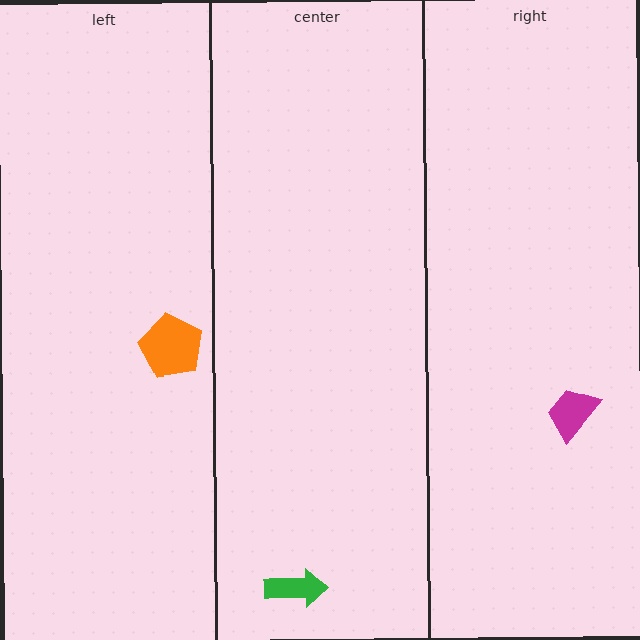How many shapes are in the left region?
1.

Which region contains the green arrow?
The center region.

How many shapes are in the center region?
1.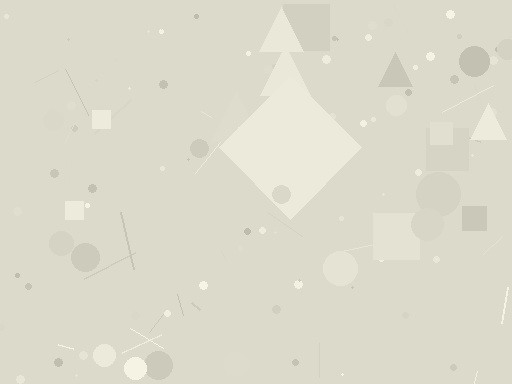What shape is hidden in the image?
A diamond is hidden in the image.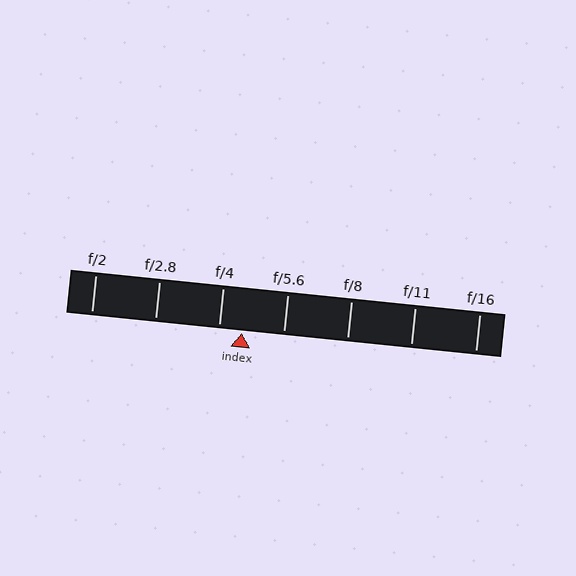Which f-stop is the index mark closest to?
The index mark is closest to f/4.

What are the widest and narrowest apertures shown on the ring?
The widest aperture shown is f/2 and the narrowest is f/16.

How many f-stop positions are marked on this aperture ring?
There are 7 f-stop positions marked.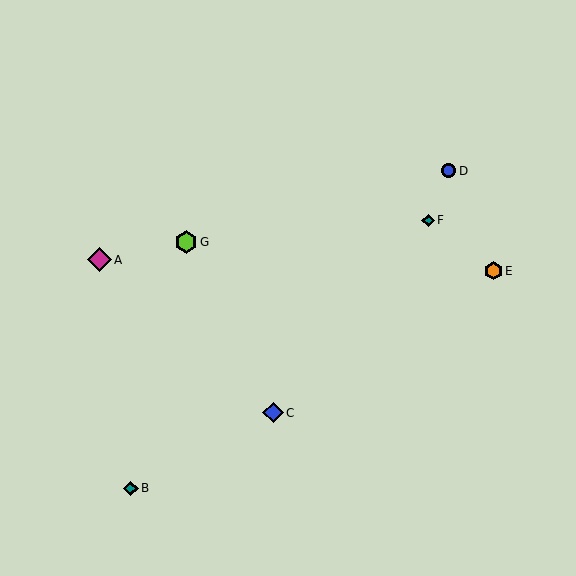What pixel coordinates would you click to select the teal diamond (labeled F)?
Click at (428, 220) to select the teal diamond F.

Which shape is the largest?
The magenta diamond (labeled A) is the largest.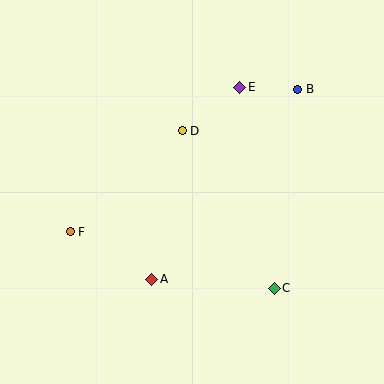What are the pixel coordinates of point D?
Point D is at (182, 131).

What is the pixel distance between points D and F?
The distance between D and F is 151 pixels.